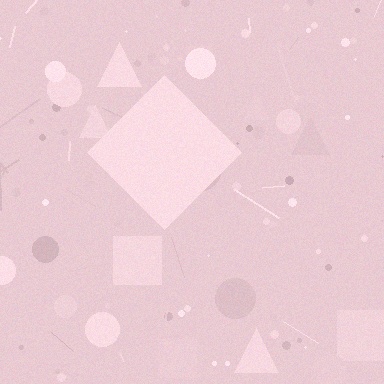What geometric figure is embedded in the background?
A diamond is embedded in the background.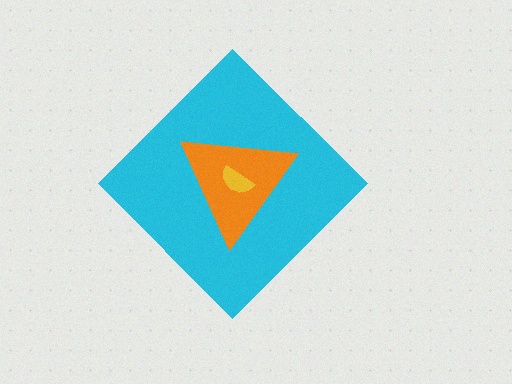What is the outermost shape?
The cyan diamond.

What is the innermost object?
The yellow semicircle.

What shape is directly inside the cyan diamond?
The orange triangle.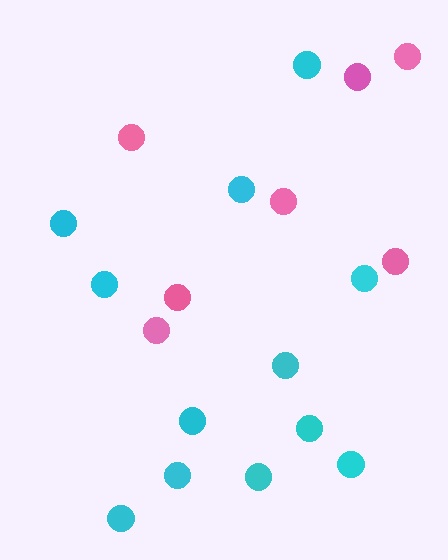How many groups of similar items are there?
There are 2 groups: one group of pink circles (7) and one group of cyan circles (12).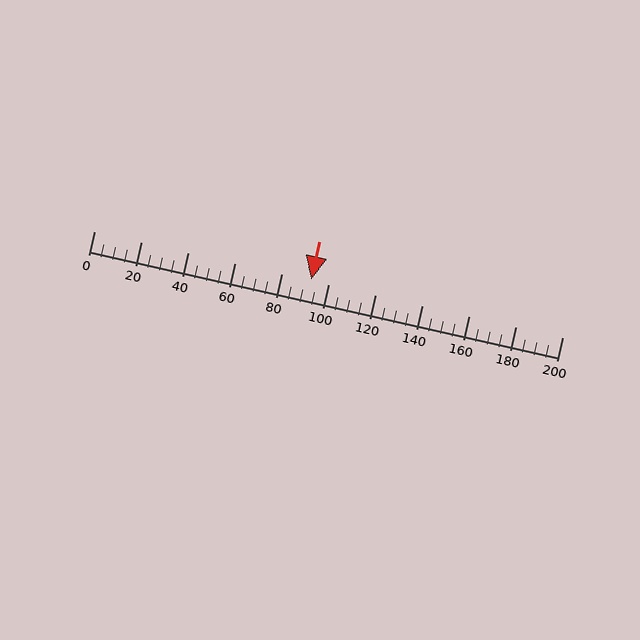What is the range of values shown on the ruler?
The ruler shows values from 0 to 200.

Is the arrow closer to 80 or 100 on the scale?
The arrow is closer to 100.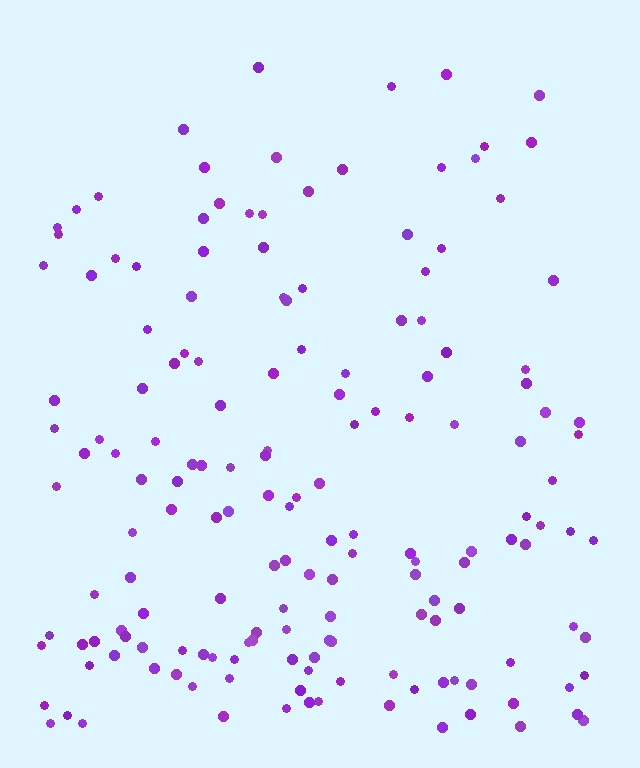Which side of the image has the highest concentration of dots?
The bottom.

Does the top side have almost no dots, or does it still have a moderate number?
Still a moderate number, just noticeably fewer than the bottom.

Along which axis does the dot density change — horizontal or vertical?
Vertical.